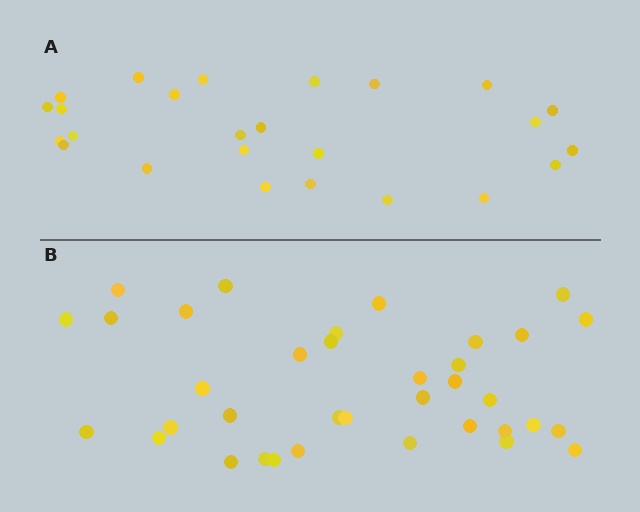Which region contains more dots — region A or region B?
Region B (the bottom region) has more dots.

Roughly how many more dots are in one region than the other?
Region B has roughly 12 or so more dots than region A.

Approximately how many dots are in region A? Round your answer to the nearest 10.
About 20 dots. (The exact count is 25, which rounds to 20.)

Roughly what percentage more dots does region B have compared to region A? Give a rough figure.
About 45% more.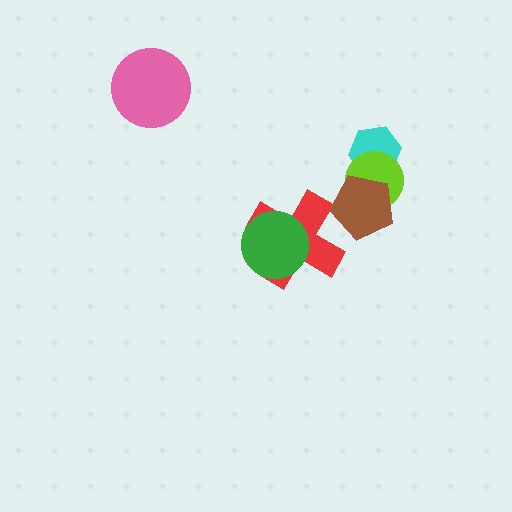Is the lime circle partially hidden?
Yes, it is partially covered by another shape.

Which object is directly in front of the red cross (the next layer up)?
The brown pentagon is directly in front of the red cross.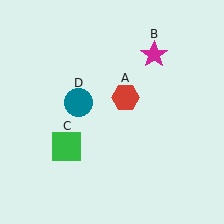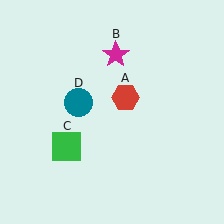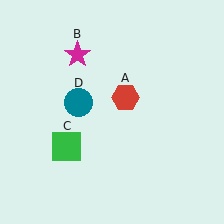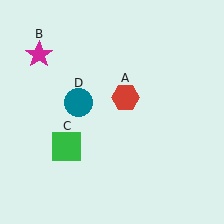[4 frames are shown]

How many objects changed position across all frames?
1 object changed position: magenta star (object B).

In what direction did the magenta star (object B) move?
The magenta star (object B) moved left.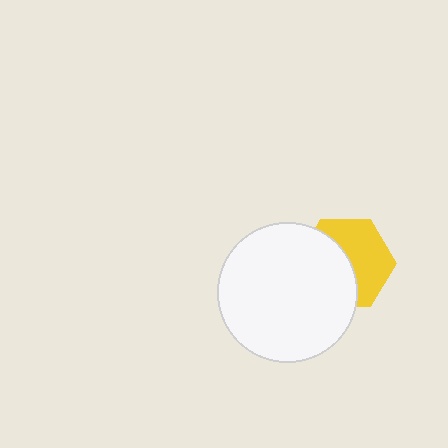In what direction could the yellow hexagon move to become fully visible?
The yellow hexagon could move right. That would shift it out from behind the white circle entirely.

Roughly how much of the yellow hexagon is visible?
About half of it is visible (roughly 51%).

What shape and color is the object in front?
The object in front is a white circle.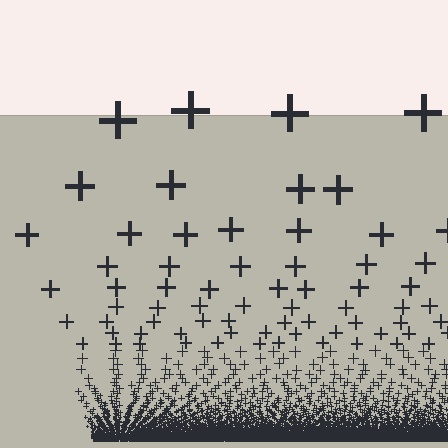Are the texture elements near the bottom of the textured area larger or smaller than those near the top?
Smaller. The gradient is inverted — elements near the bottom are smaller and denser.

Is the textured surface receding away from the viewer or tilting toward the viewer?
The surface appears to tilt toward the viewer. Texture elements get larger and sparser toward the top.